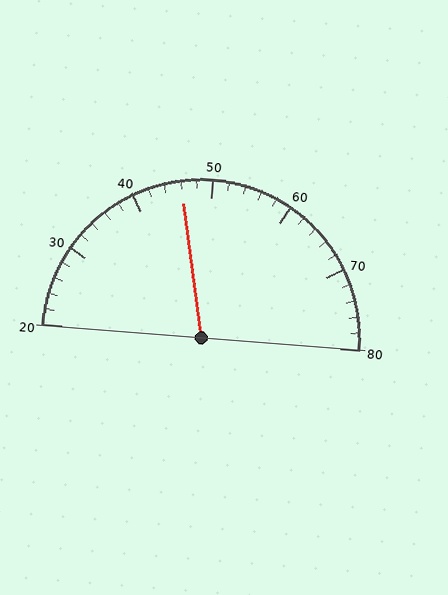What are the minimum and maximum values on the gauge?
The gauge ranges from 20 to 80.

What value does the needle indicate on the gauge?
The needle indicates approximately 46.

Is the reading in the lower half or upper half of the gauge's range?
The reading is in the lower half of the range (20 to 80).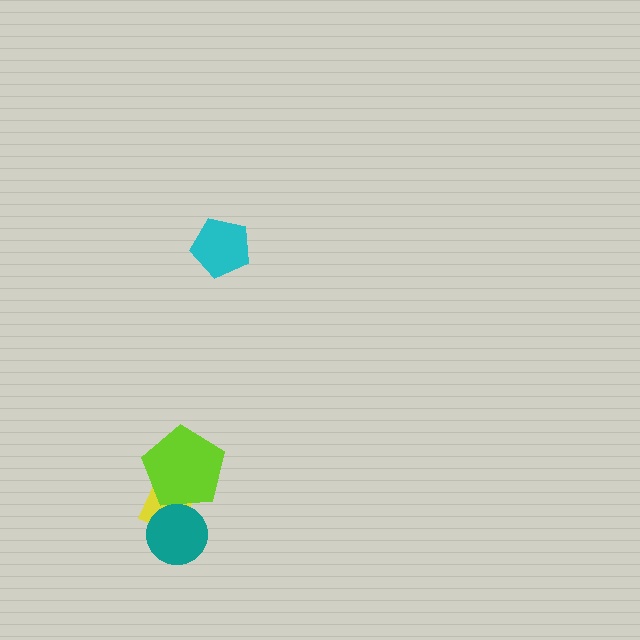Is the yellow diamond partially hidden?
Yes, it is partially covered by another shape.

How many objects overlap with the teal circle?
1 object overlaps with the teal circle.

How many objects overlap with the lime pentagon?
1 object overlaps with the lime pentagon.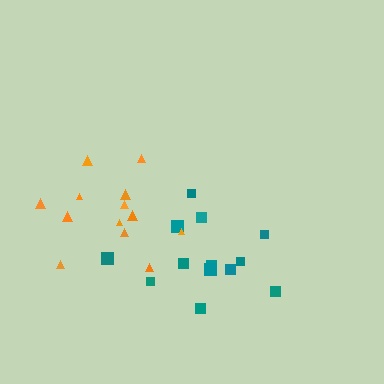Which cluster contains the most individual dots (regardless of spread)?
Teal (13).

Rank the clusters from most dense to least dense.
teal, orange.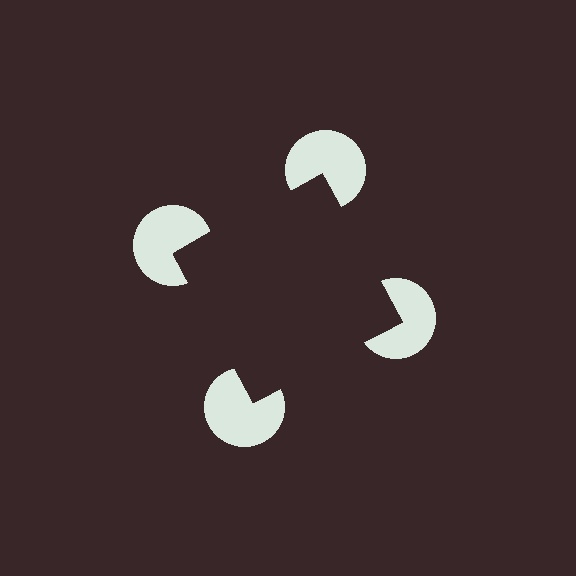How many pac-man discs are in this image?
There are 4 — one at each vertex of the illusory square.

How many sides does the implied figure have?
4 sides.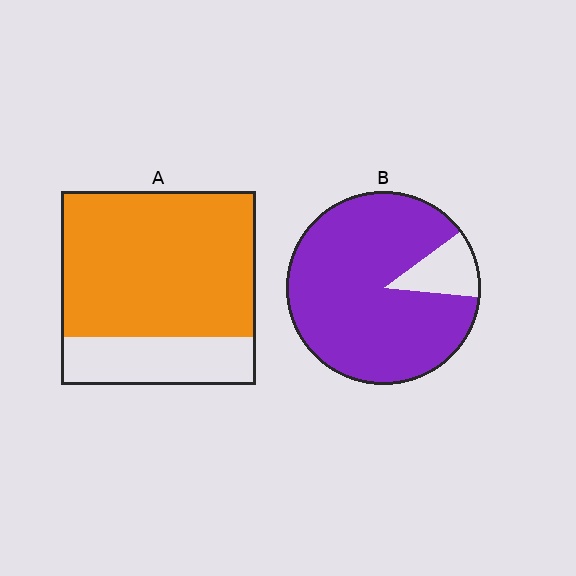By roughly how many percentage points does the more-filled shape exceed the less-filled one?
By roughly 15 percentage points (B over A).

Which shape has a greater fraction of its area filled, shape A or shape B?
Shape B.